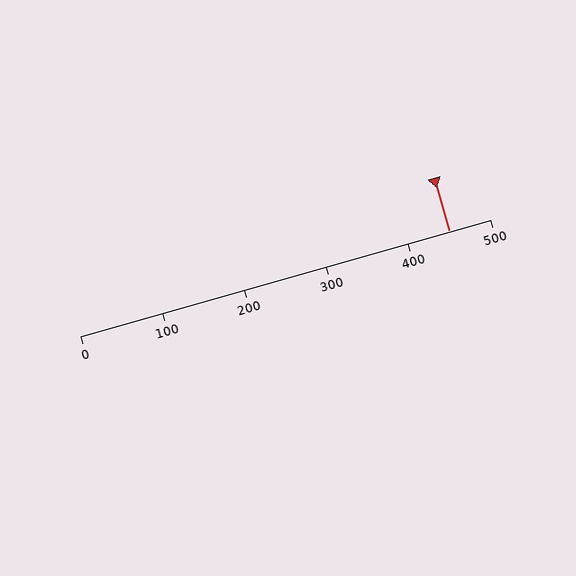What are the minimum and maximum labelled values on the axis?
The axis runs from 0 to 500.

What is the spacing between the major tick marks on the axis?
The major ticks are spaced 100 apart.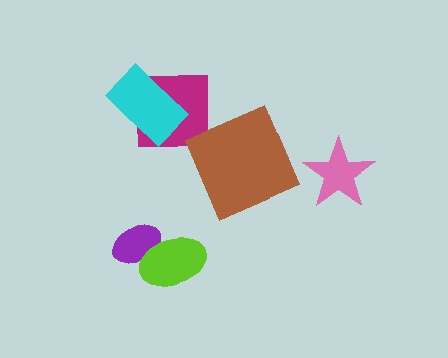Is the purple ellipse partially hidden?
Yes, it is partially covered by another shape.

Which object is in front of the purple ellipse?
The lime ellipse is in front of the purple ellipse.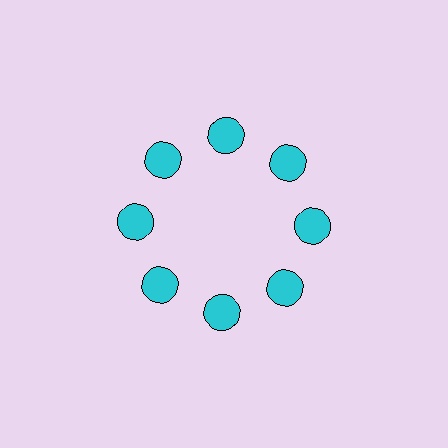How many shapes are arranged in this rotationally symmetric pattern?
There are 8 shapes, arranged in 8 groups of 1.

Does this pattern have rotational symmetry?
Yes, this pattern has 8-fold rotational symmetry. It looks the same after rotating 45 degrees around the center.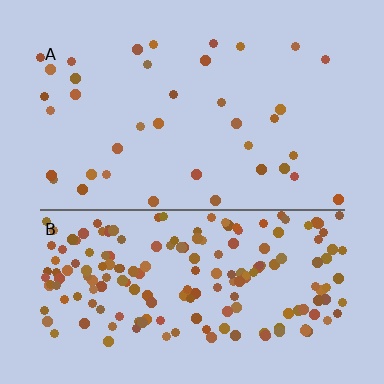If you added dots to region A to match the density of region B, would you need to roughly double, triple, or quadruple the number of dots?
Approximately quadruple.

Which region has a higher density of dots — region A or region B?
B (the bottom).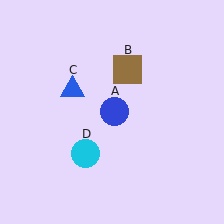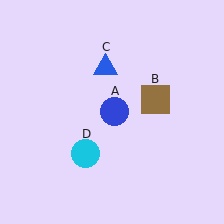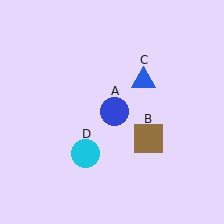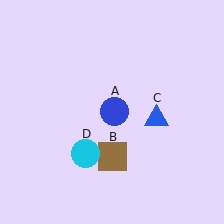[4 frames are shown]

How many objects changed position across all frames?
2 objects changed position: brown square (object B), blue triangle (object C).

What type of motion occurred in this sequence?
The brown square (object B), blue triangle (object C) rotated clockwise around the center of the scene.